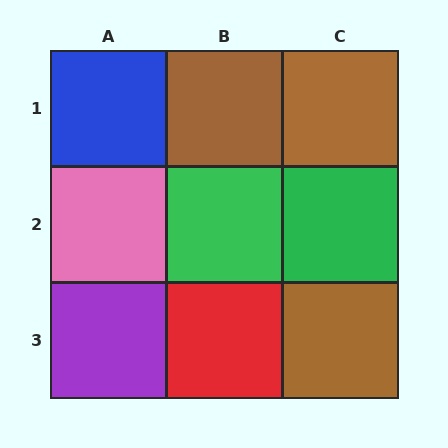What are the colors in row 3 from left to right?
Purple, red, brown.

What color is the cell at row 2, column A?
Pink.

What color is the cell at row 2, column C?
Green.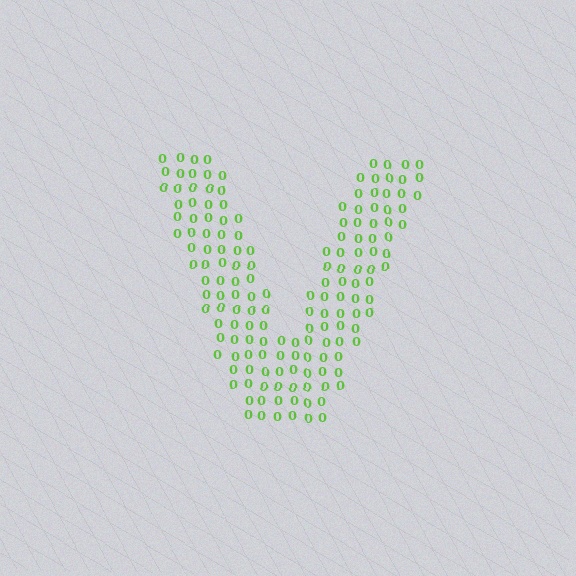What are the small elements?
The small elements are digit 0's.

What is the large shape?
The large shape is the letter V.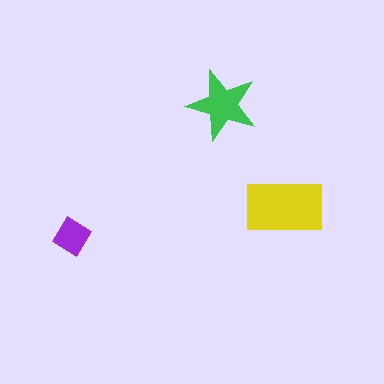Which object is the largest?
The yellow rectangle.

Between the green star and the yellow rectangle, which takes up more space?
The yellow rectangle.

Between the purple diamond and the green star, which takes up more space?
The green star.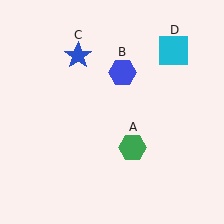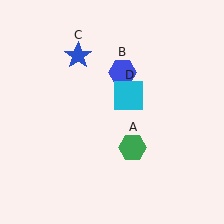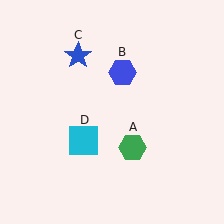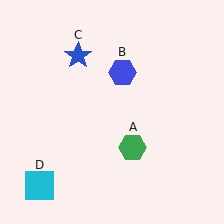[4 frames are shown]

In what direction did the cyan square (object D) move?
The cyan square (object D) moved down and to the left.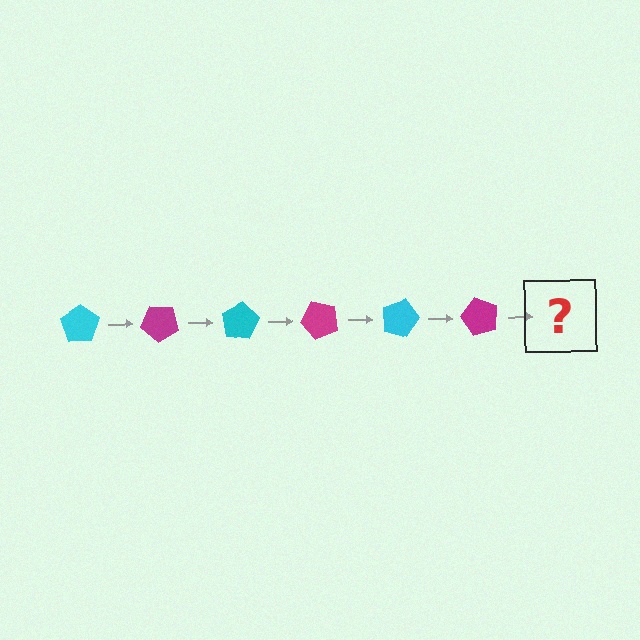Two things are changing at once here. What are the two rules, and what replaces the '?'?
The two rules are that it rotates 40 degrees each step and the color cycles through cyan and magenta. The '?' should be a cyan pentagon, rotated 240 degrees from the start.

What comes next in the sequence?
The next element should be a cyan pentagon, rotated 240 degrees from the start.